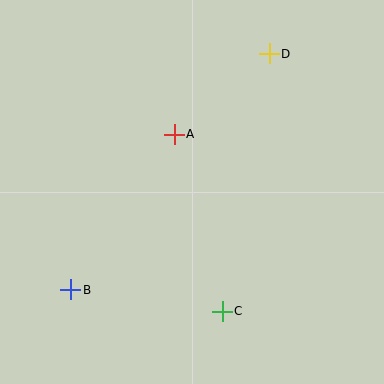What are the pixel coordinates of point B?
Point B is at (71, 290).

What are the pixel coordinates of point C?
Point C is at (222, 311).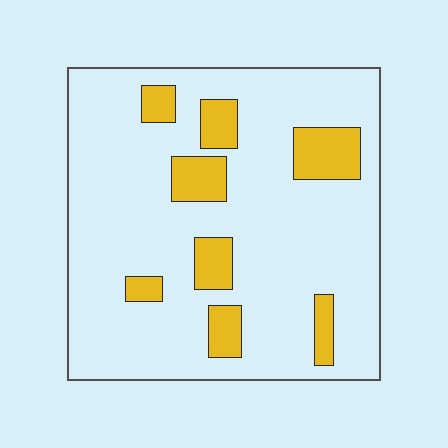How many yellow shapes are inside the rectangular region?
8.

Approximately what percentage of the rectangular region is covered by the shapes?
Approximately 15%.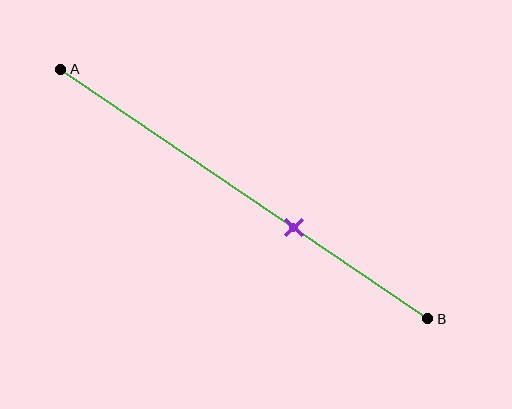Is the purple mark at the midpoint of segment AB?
No, the mark is at about 65% from A, not at the 50% midpoint.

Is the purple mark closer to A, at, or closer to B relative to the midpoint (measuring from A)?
The purple mark is closer to point B than the midpoint of segment AB.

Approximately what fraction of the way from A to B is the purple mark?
The purple mark is approximately 65% of the way from A to B.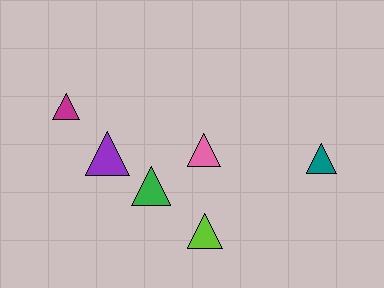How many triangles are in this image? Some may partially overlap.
There are 6 triangles.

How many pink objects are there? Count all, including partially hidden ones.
There is 1 pink object.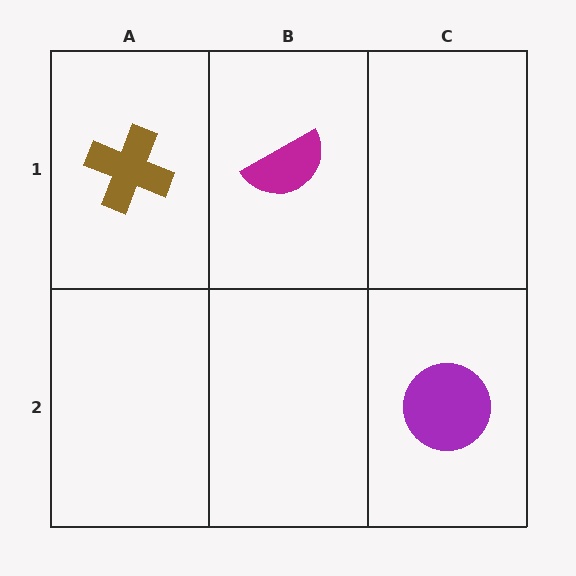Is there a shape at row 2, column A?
No, that cell is empty.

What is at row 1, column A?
A brown cross.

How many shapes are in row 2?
1 shape.